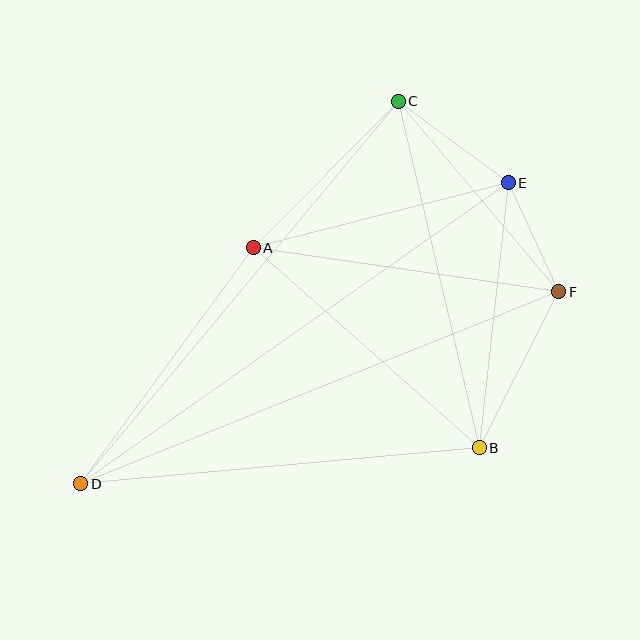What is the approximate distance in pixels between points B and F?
The distance between B and F is approximately 175 pixels.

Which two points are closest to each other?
Points E and F are closest to each other.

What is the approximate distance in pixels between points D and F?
The distance between D and F is approximately 516 pixels.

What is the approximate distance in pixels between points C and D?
The distance between C and D is approximately 497 pixels.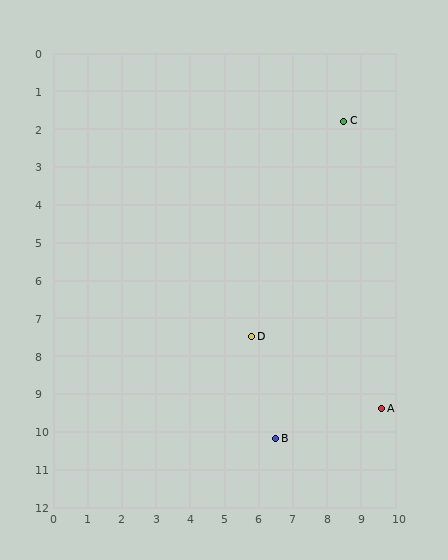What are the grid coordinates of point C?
Point C is at approximately (8.5, 1.8).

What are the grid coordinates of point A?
Point A is at approximately (9.6, 9.4).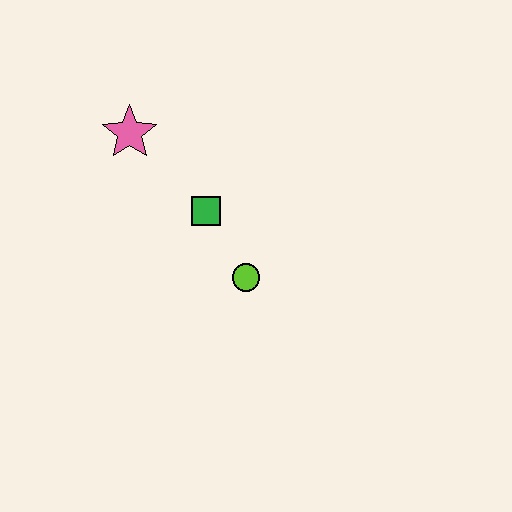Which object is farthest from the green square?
The pink star is farthest from the green square.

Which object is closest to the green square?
The lime circle is closest to the green square.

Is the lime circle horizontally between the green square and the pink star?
No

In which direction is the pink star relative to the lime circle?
The pink star is above the lime circle.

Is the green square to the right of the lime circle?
No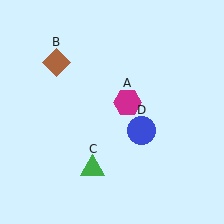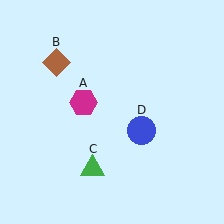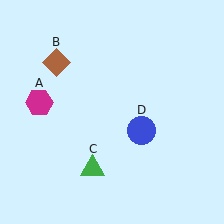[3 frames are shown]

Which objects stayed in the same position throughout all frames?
Brown diamond (object B) and green triangle (object C) and blue circle (object D) remained stationary.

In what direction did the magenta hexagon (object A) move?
The magenta hexagon (object A) moved left.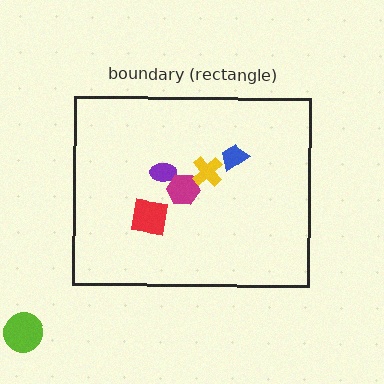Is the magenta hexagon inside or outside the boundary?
Inside.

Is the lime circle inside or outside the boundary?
Outside.